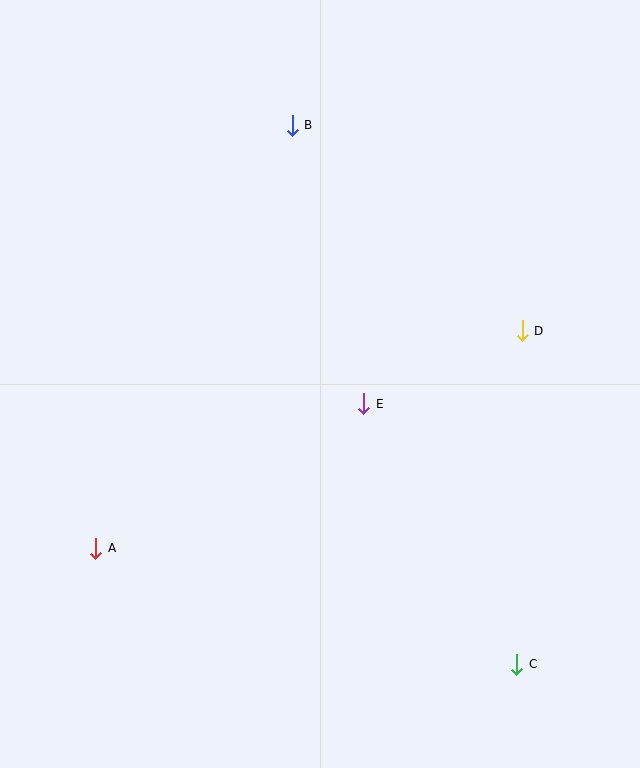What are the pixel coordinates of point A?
Point A is at (96, 548).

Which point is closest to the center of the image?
Point E at (364, 404) is closest to the center.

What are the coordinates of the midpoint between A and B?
The midpoint between A and B is at (194, 337).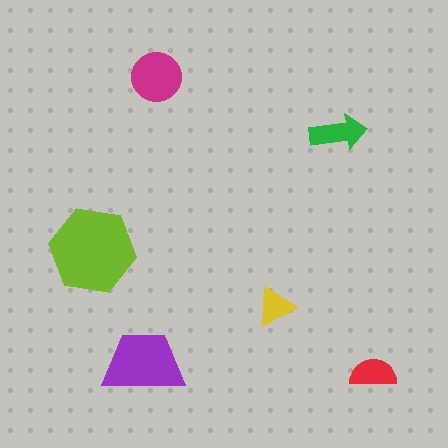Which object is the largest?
The lime hexagon.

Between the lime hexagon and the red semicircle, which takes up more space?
The lime hexagon.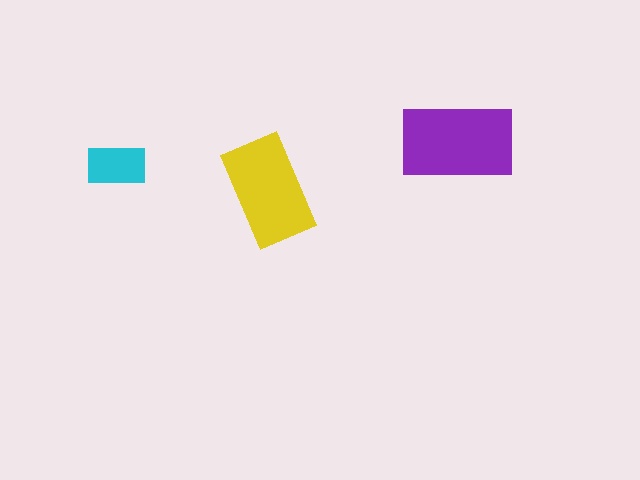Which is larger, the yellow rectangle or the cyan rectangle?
The yellow one.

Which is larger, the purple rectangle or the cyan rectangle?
The purple one.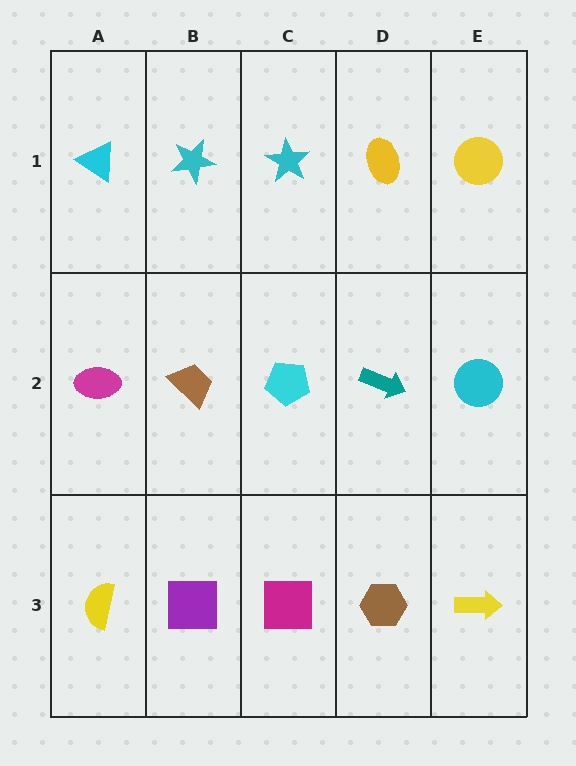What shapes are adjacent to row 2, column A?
A cyan triangle (row 1, column A), a yellow semicircle (row 3, column A), a brown trapezoid (row 2, column B).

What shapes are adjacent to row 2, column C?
A cyan star (row 1, column C), a magenta square (row 3, column C), a brown trapezoid (row 2, column B), a teal arrow (row 2, column D).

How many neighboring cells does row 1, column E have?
2.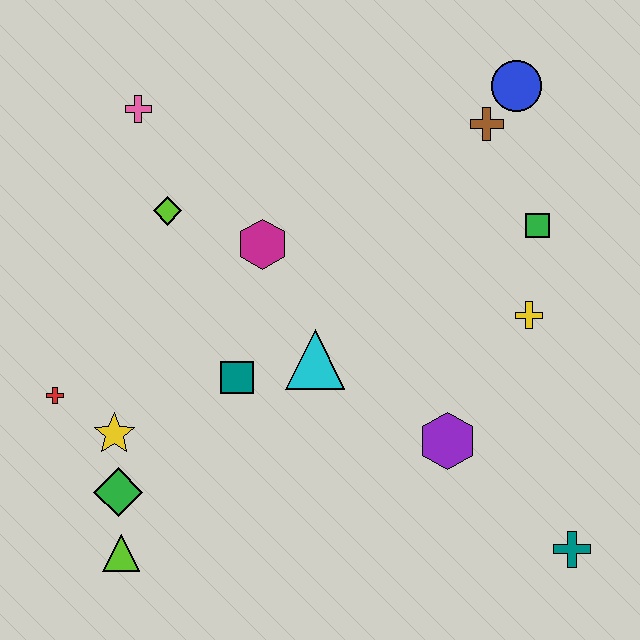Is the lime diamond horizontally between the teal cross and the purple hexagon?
No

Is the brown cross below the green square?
No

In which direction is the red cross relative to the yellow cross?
The red cross is to the left of the yellow cross.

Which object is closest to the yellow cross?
The green square is closest to the yellow cross.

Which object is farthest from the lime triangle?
The blue circle is farthest from the lime triangle.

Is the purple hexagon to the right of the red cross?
Yes